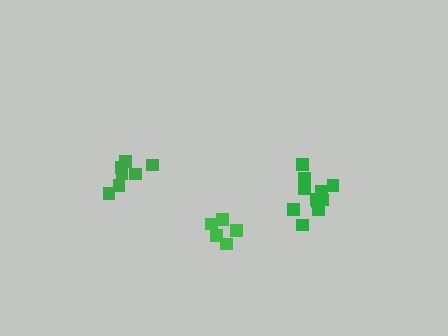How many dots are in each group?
Group 1: 12 dots, Group 2: 7 dots, Group 3: 6 dots (25 total).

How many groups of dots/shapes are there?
There are 3 groups.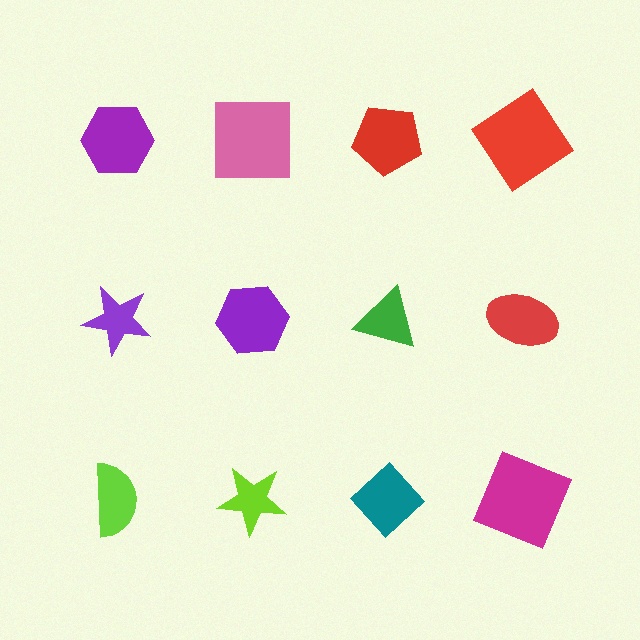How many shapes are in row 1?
4 shapes.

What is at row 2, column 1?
A purple star.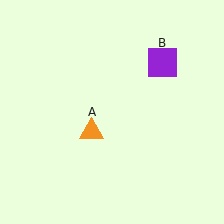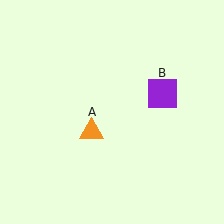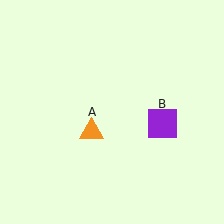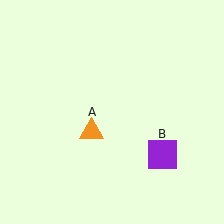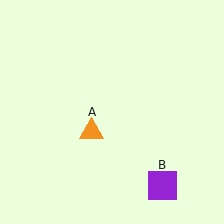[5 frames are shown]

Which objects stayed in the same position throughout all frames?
Orange triangle (object A) remained stationary.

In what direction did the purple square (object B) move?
The purple square (object B) moved down.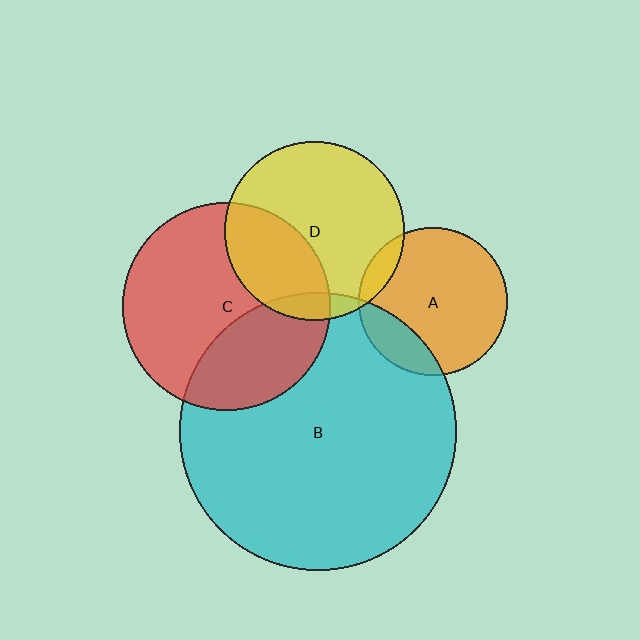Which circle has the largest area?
Circle B (cyan).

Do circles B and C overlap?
Yes.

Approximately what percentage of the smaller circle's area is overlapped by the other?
Approximately 35%.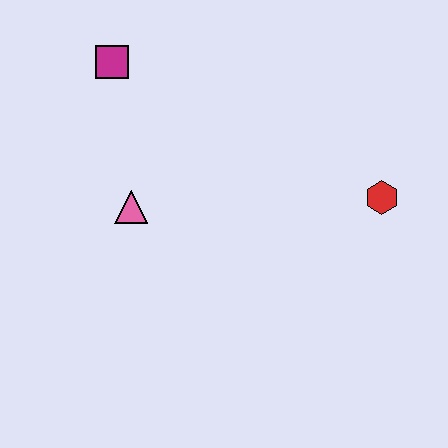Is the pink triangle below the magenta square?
Yes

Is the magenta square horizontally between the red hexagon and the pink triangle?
No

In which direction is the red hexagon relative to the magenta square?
The red hexagon is to the right of the magenta square.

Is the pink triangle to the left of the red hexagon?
Yes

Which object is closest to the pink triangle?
The magenta square is closest to the pink triangle.